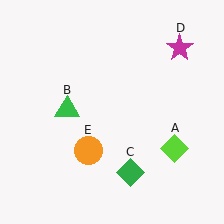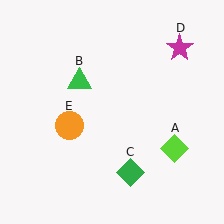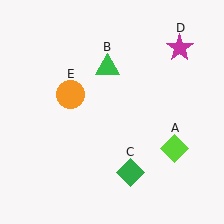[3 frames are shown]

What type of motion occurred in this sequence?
The green triangle (object B), orange circle (object E) rotated clockwise around the center of the scene.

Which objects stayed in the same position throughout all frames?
Lime diamond (object A) and green diamond (object C) and magenta star (object D) remained stationary.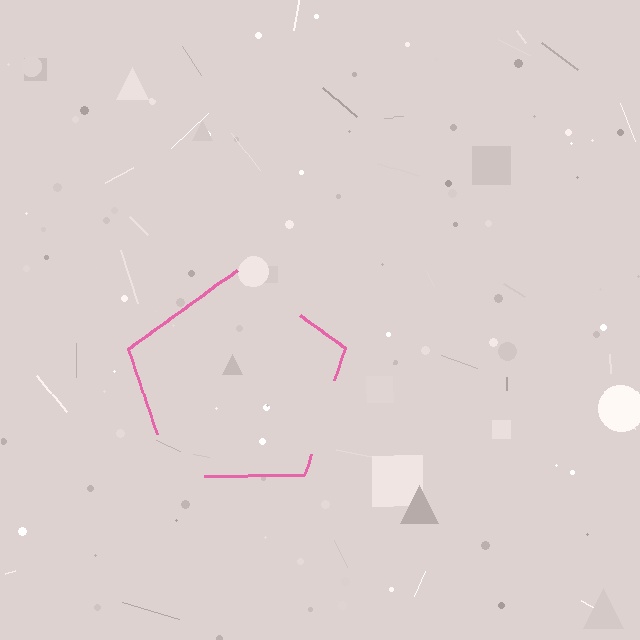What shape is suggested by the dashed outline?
The dashed outline suggests a pentagon.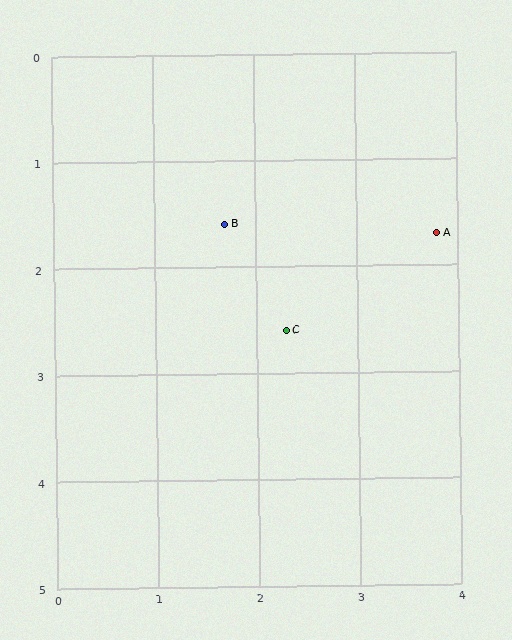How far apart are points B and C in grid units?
Points B and C are about 1.2 grid units apart.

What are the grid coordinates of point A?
Point A is at approximately (3.8, 1.7).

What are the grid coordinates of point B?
Point B is at approximately (1.7, 1.6).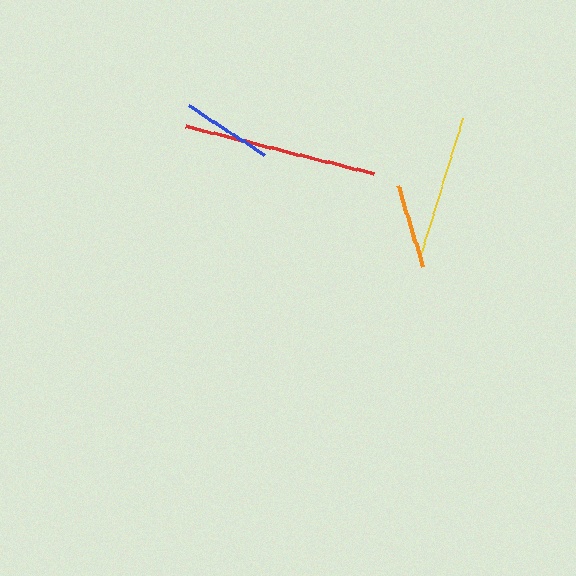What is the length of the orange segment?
The orange segment is approximately 85 pixels long.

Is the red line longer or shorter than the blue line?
The red line is longer than the blue line.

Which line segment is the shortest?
The orange line is the shortest at approximately 85 pixels.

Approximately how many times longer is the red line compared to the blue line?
The red line is approximately 2.1 times the length of the blue line.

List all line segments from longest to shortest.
From longest to shortest: red, yellow, blue, orange.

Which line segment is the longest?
The red line is the longest at approximately 193 pixels.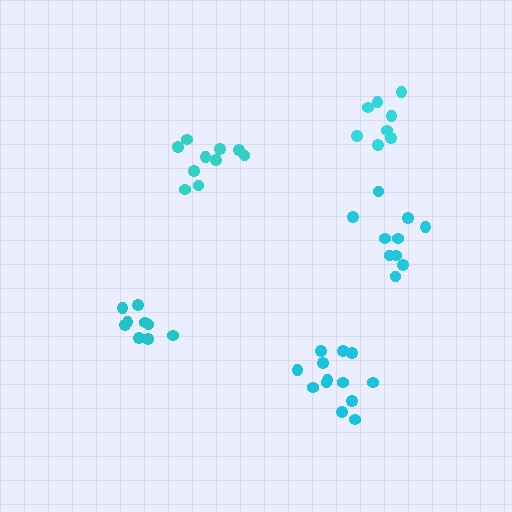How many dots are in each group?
Group 1: 9 dots, Group 2: 10 dots, Group 3: 10 dots, Group 4: 8 dots, Group 5: 13 dots (50 total).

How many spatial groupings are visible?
There are 5 spatial groupings.